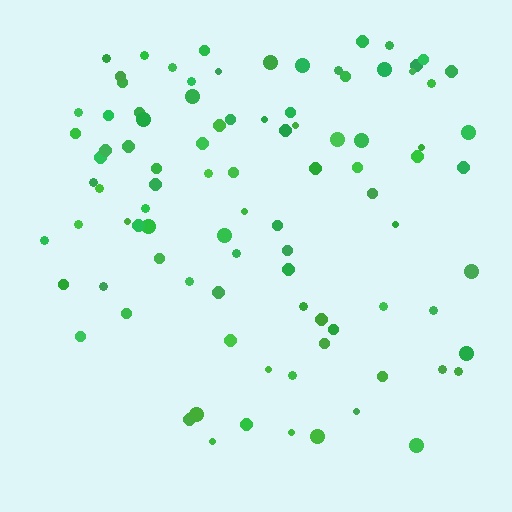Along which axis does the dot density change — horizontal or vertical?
Vertical.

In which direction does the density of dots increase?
From bottom to top, with the top side densest.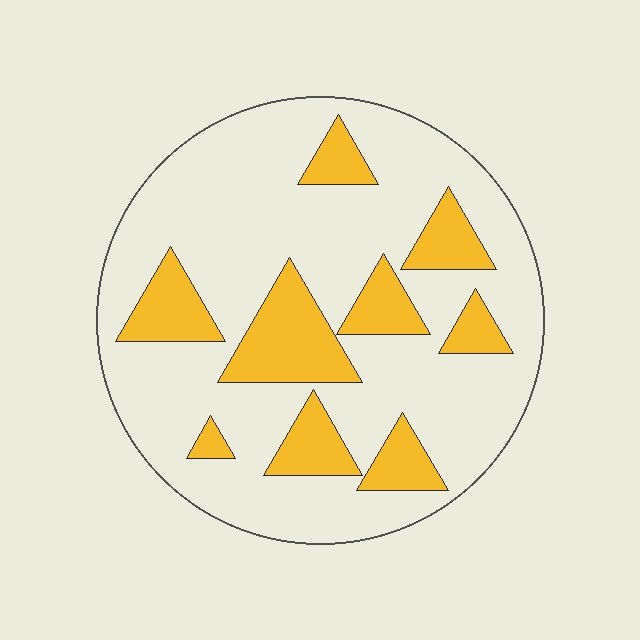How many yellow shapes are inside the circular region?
9.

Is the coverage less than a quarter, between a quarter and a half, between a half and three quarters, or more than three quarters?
Less than a quarter.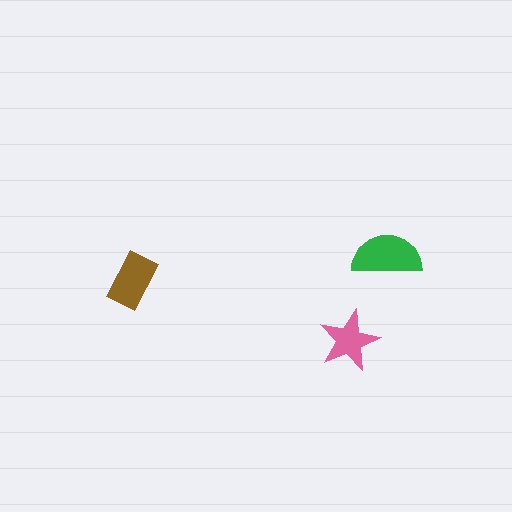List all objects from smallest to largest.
The pink star, the brown rectangle, the green semicircle.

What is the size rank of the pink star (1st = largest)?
3rd.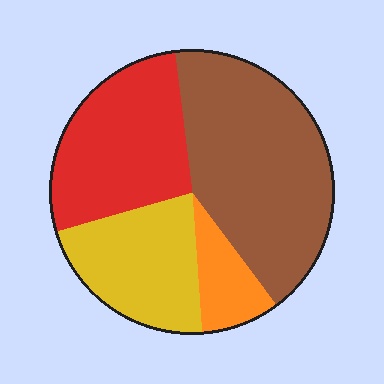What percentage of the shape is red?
Red covers roughly 30% of the shape.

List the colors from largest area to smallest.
From largest to smallest: brown, red, yellow, orange.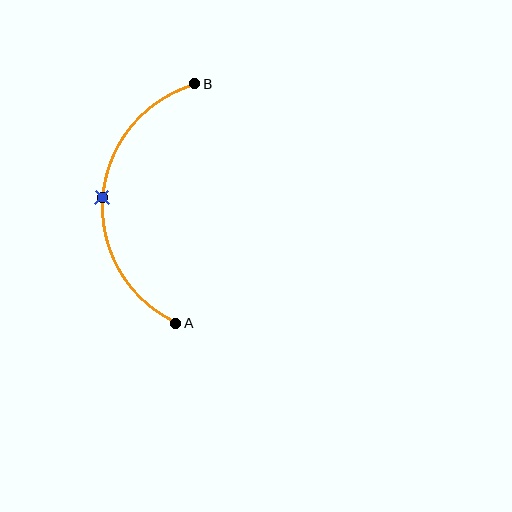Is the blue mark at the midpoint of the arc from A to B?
Yes. The blue mark lies on the arc at equal arc-length from both A and B — it is the arc midpoint.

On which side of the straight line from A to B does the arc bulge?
The arc bulges to the left of the straight line connecting A and B.